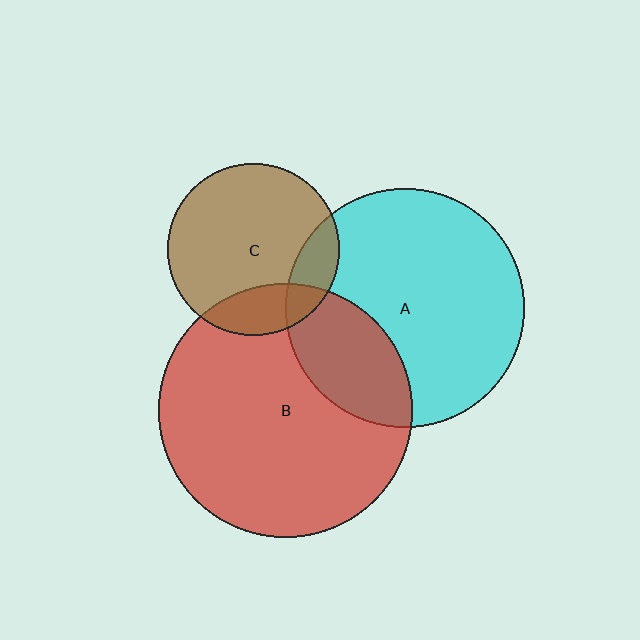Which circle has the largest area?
Circle B (red).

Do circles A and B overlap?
Yes.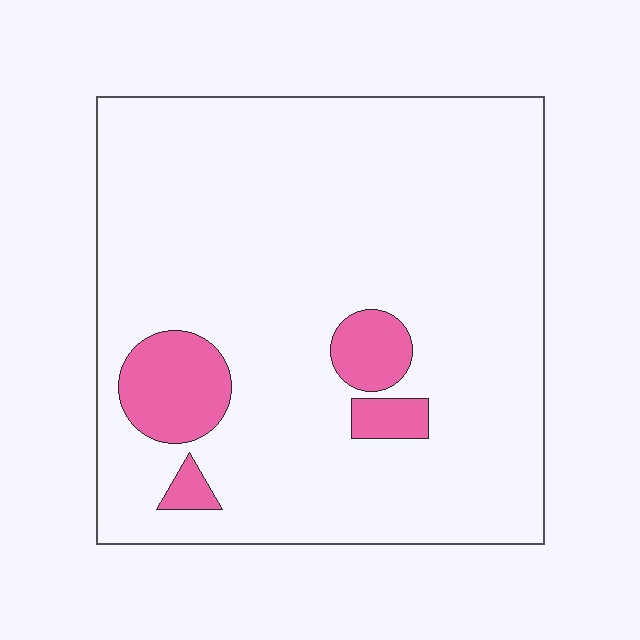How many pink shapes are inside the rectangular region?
4.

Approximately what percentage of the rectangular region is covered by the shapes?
Approximately 10%.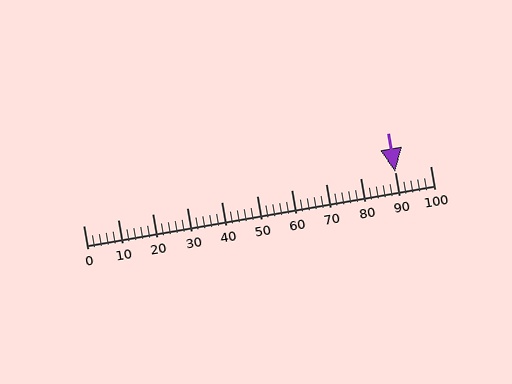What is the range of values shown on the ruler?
The ruler shows values from 0 to 100.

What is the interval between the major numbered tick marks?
The major tick marks are spaced 10 units apart.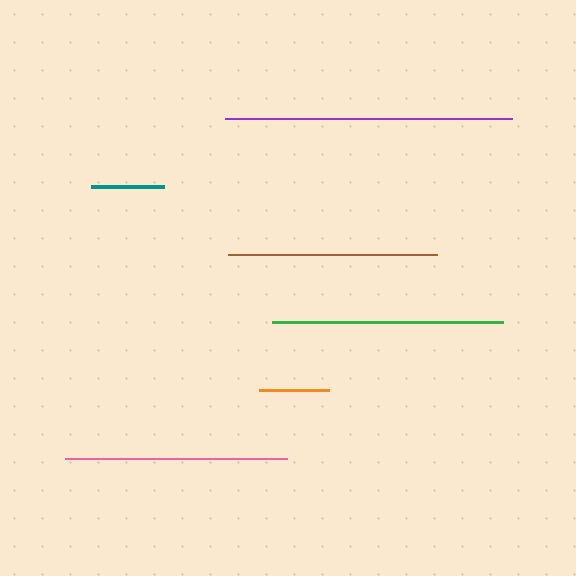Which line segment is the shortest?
The orange line is the shortest at approximately 70 pixels.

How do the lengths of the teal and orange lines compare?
The teal and orange lines are approximately the same length.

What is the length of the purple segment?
The purple segment is approximately 287 pixels long.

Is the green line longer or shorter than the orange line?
The green line is longer than the orange line.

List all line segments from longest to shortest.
From longest to shortest: purple, green, pink, brown, teal, orange.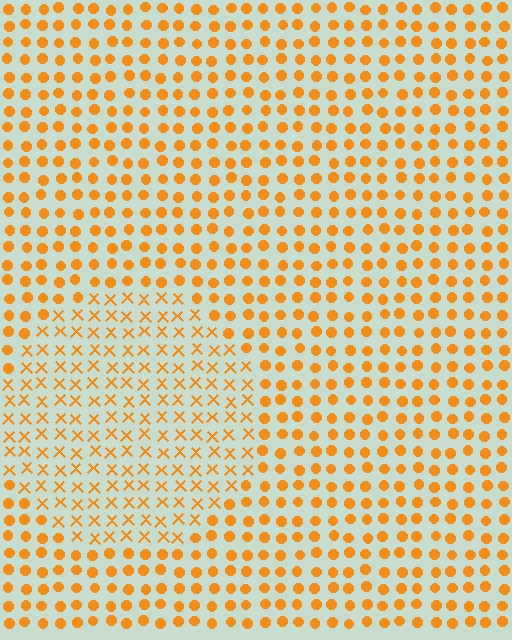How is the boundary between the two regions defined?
The boundary is defined by a change in element shape: X marks inside vs. circles outside. All elements share the same color and spacing.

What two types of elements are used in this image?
The image uses X marks inside the circle region and circles outside it.